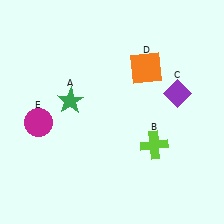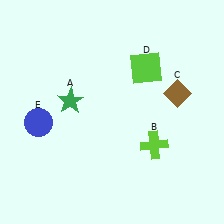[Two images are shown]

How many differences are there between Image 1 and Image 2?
There are 3 differences between the two images.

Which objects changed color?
C changed from purple to brown. D changed from orange to lime. E changed from magenta to blue.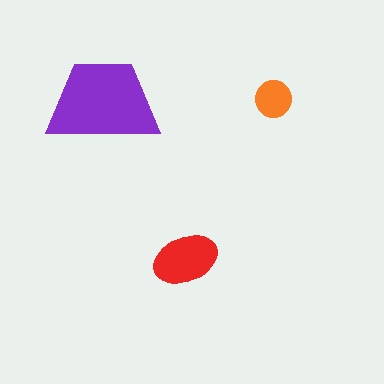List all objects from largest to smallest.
The purple trapezoid, the red ellipse, the orange circle.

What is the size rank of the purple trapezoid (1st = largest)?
1st.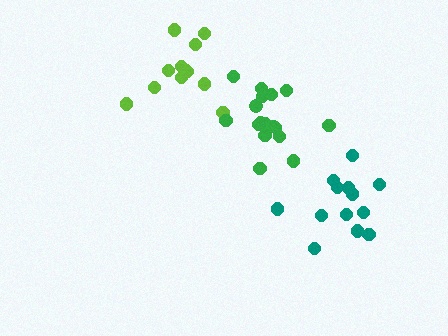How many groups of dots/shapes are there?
There are 3 groups.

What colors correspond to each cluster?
The clusters are colored: teal, lime, green.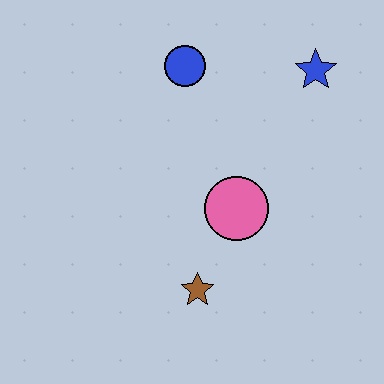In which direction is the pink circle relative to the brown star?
The pink circle is above the brown star.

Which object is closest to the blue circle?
The blue star is closest to the blue circle.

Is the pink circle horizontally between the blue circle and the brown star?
No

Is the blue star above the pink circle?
Yes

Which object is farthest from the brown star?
The blue star is farthest from the brown star.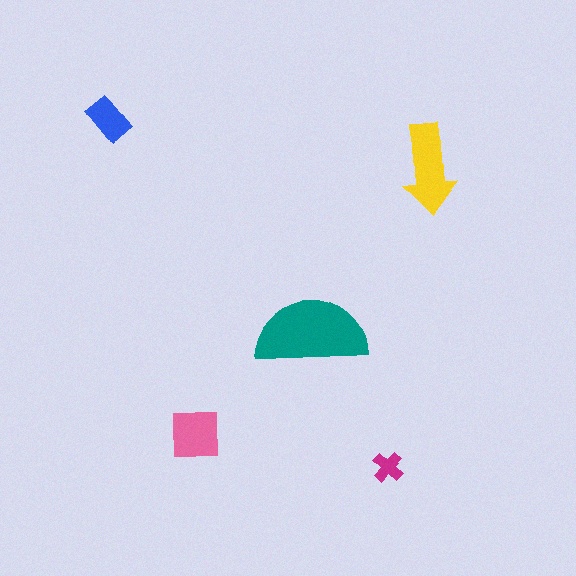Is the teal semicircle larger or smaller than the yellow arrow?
Larger.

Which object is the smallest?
The magenta cross.